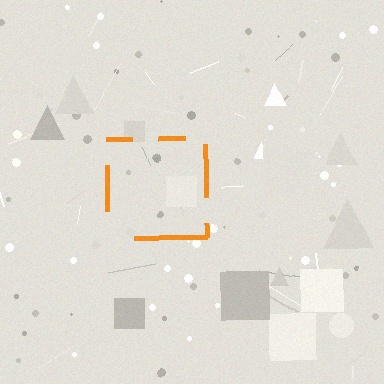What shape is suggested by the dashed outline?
The dashed outline suggests a square.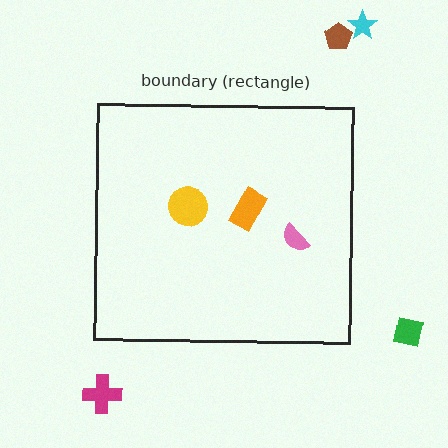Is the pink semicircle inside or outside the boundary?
Inside.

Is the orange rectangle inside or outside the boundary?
Inside.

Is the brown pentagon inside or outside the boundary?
Outside.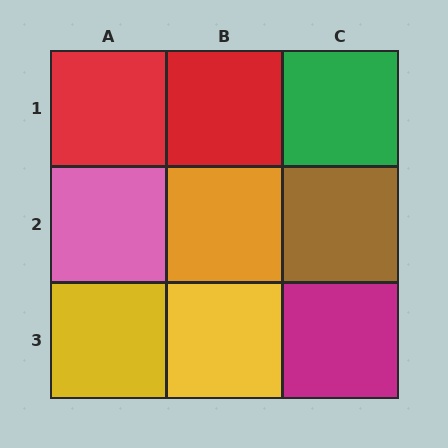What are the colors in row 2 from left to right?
Pink, orange, brown.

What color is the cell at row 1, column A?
Red.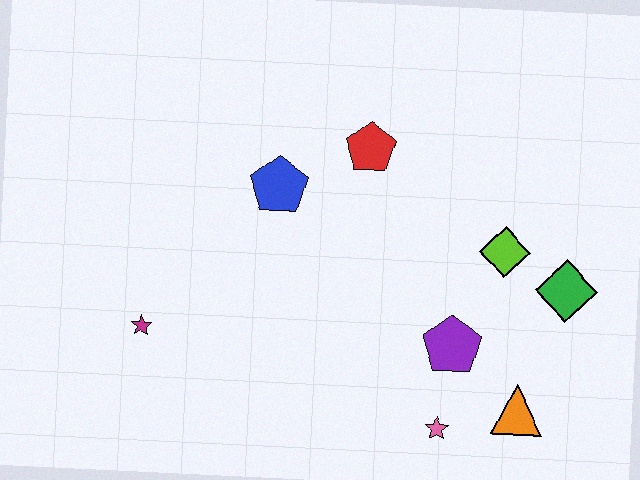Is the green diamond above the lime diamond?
No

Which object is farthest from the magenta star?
The green diamond is farthest from the magenta star.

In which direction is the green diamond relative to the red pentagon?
The green diamond is to the right of the red pentagon.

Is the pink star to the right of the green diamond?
No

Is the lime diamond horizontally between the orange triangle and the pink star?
Yes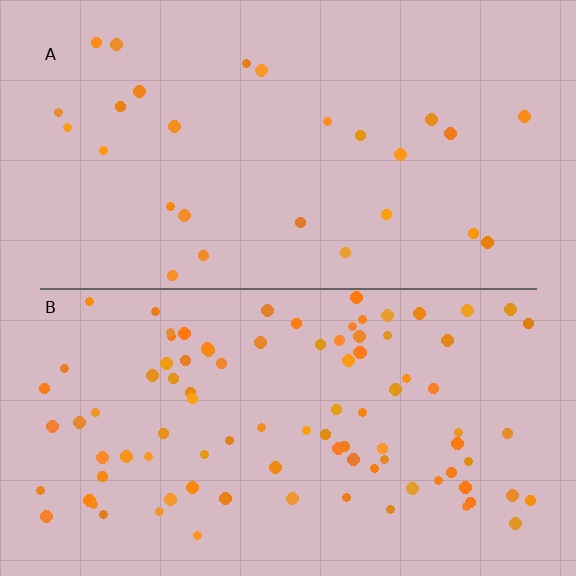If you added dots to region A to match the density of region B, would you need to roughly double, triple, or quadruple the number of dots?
Approximately triple.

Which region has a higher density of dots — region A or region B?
B (the bottom).